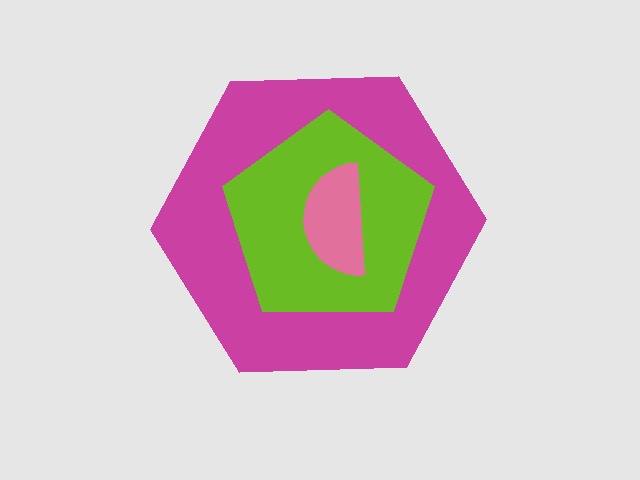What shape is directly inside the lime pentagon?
The pink semicircle.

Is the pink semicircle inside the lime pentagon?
Yes.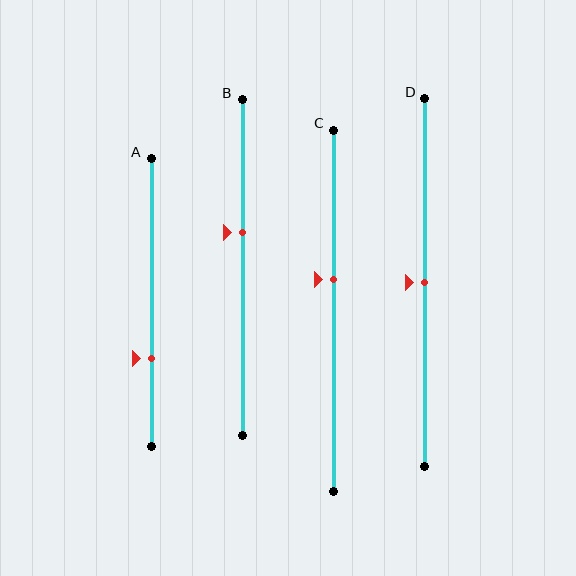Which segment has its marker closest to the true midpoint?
Segment D has its marker closest to the true midpoint.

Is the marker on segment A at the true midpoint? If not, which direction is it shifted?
No, the marker on segment A is shifted downward by about 19% of the segment length.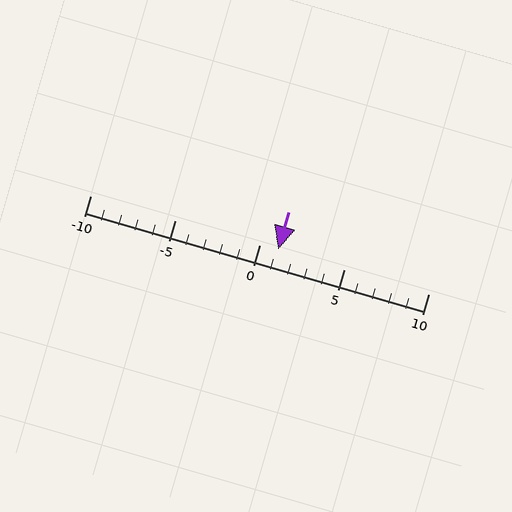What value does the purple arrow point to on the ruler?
The purple arrow points to approximately 1.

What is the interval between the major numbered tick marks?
The major tick marks are spaced 5 units apart.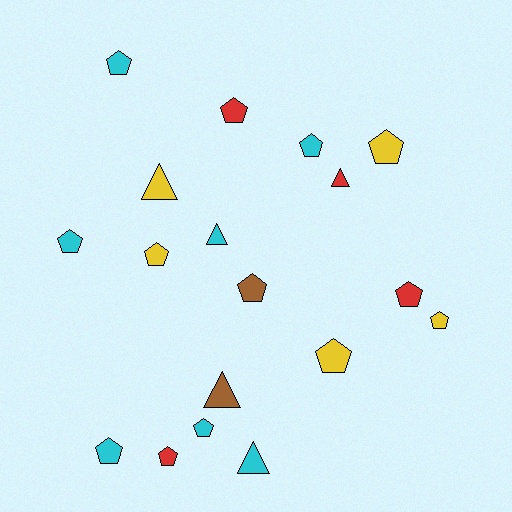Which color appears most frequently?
Cyan, with 7 objects.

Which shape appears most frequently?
Pentagon, with 13 objects.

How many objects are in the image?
There are 18 objects.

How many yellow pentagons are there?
There are 4 yellow pentagons.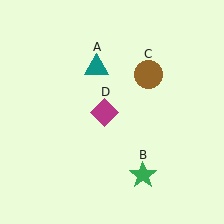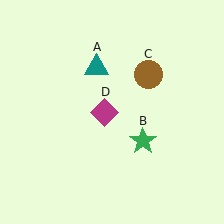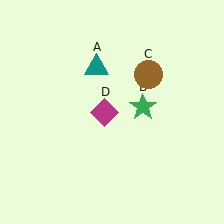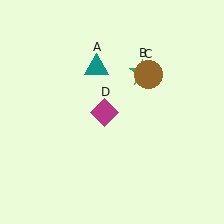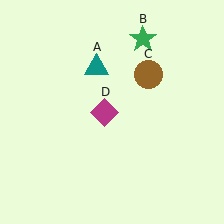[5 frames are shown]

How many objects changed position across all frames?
1 object changed position: green star (object B).